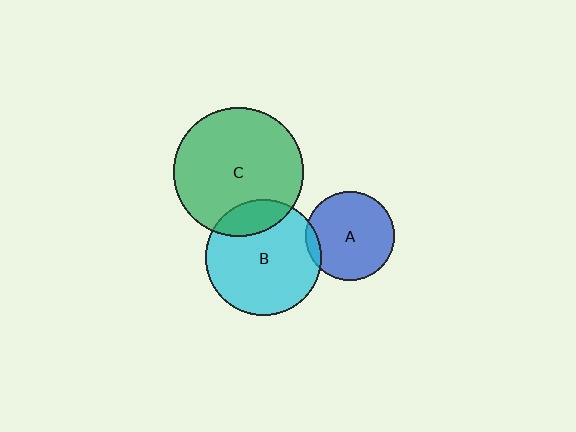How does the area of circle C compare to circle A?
Approximately 2.1 times.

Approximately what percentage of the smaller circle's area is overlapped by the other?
Approximately 20%.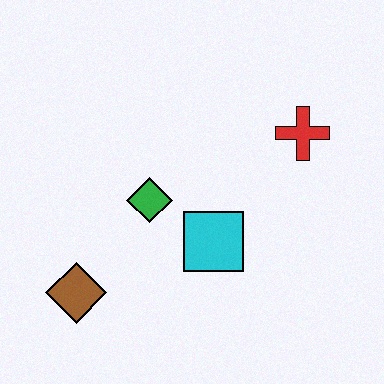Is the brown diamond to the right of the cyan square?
No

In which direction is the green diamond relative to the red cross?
The green diamond is to the left of the red cross.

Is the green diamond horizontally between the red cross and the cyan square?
No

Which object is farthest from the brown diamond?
The red cross is farthest from the brown diamond.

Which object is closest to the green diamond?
The cyan square is closest to the green diamond.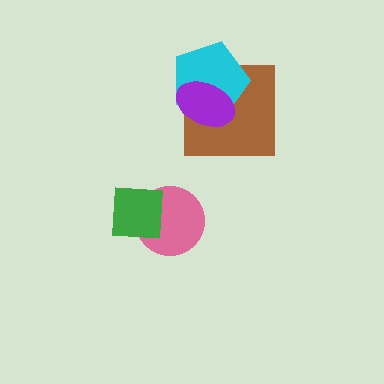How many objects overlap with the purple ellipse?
2 objects overlap with the purple ellipse.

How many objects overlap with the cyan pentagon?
2 objects overlap with the cyan pentagon.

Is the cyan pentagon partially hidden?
Yes, it is partially covered by another shape.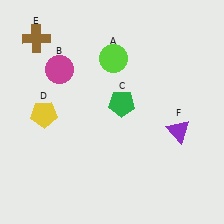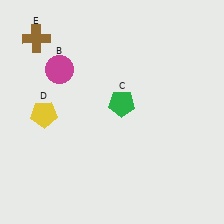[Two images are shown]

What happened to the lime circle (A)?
The lime circle (A) was removed in Image 2. It was in the top-right area of Image 1.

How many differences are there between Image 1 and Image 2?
There are 2 differences between the two images.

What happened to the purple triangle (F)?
The purple triangle (F) was removed in Image 2. It was in the bottom-right area of Image 1.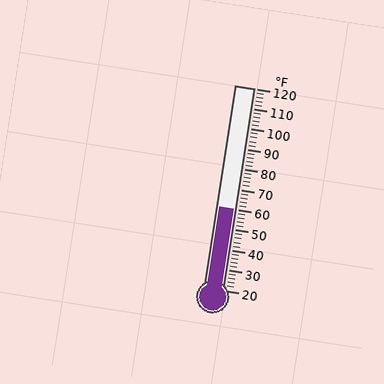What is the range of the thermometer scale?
The thermometer scale ranges from 20°F to 120°F.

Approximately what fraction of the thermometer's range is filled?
The thermometer is filled to approximately 40% of its range.